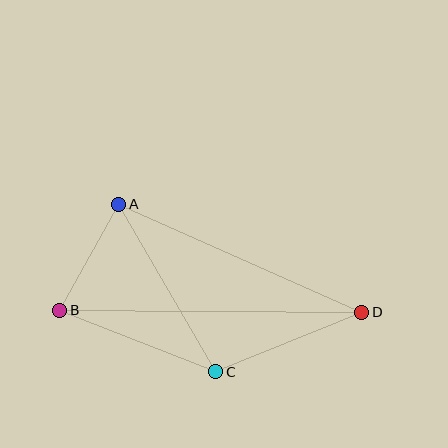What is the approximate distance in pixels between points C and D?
The distance between C and D is approximately 157 pixels.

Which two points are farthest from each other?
Points B and D are farthest from each other.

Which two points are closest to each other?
Points A and B are closest to each other.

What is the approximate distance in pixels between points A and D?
The distance between A and D is approximately 266 pixels.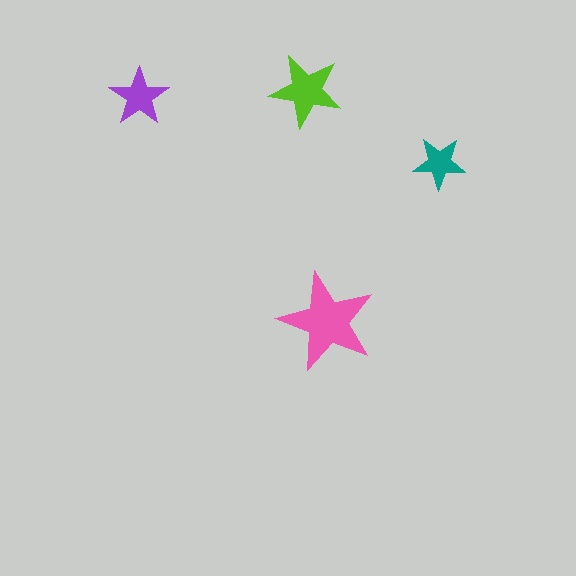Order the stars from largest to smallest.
the pink one, the lime one, the purple one, the teal one.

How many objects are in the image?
There are 4 objects in the image.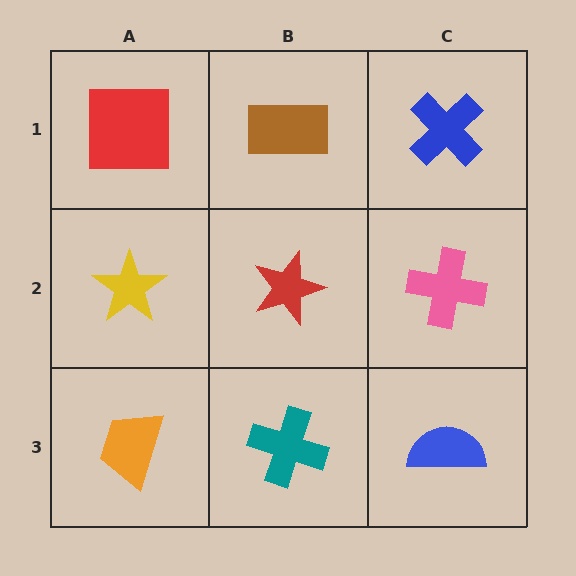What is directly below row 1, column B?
A red star.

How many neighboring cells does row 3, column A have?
2.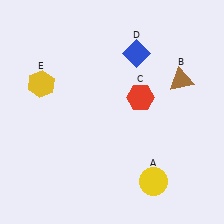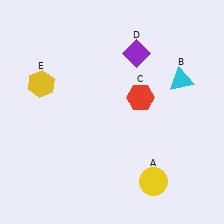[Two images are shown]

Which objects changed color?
B changed from brown to cyan. D changed from blue to purple.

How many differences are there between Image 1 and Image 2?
There are 2 differences between the two images.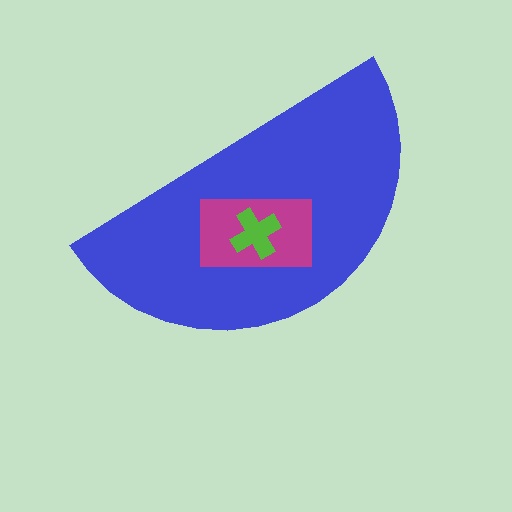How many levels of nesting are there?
3.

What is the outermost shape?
The blue semicircle.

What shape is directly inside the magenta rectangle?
The lime cross.